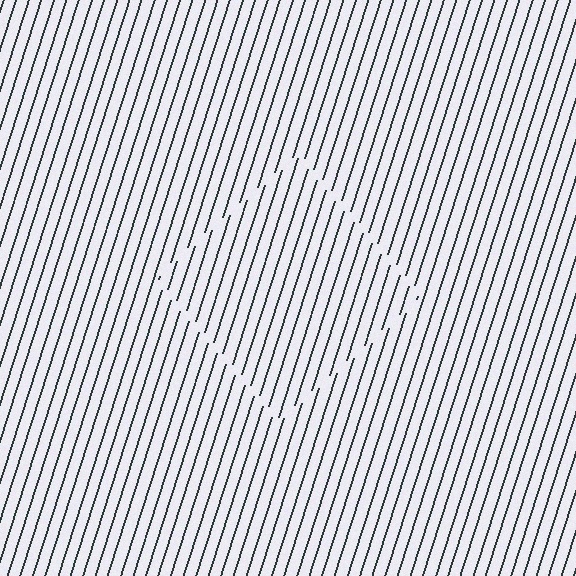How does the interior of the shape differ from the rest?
The interior of the shape contains the same grating, shifted by half a period — the contour is defined by the phase discontinuity where line-ends from the inner and outer gratings abut.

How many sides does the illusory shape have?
4 sides — the line-ends trace a square.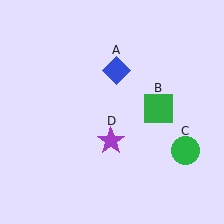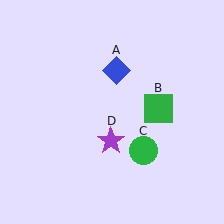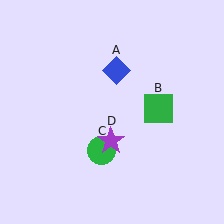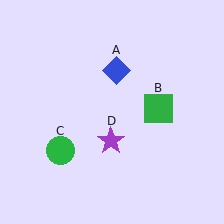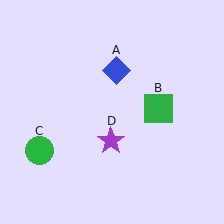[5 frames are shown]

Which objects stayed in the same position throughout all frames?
Blue diamond (object A) and green square (object B) and purple star (object D) remained stationary.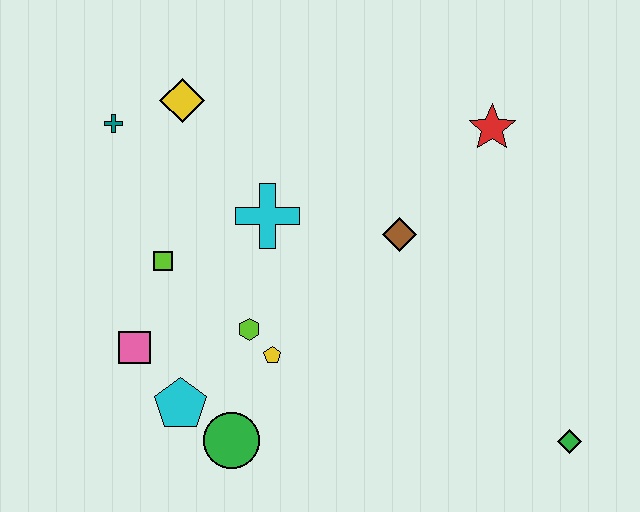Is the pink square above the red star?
No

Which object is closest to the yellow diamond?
The teal cross is closest to the yellow diamond.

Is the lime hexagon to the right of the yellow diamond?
Yes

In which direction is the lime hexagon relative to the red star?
The lime hexagon is to the left of the red star.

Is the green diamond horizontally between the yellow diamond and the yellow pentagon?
No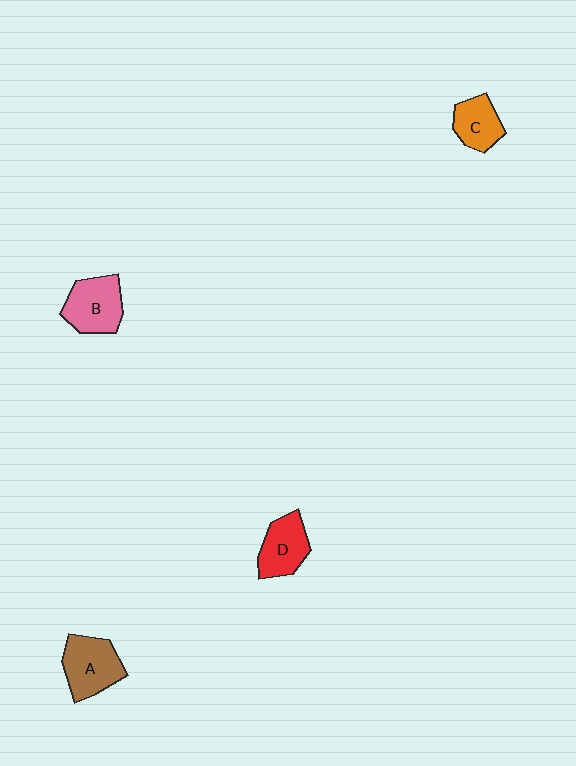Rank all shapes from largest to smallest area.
From largest to smallest: A (brown), B (pink), D (red), C (orange).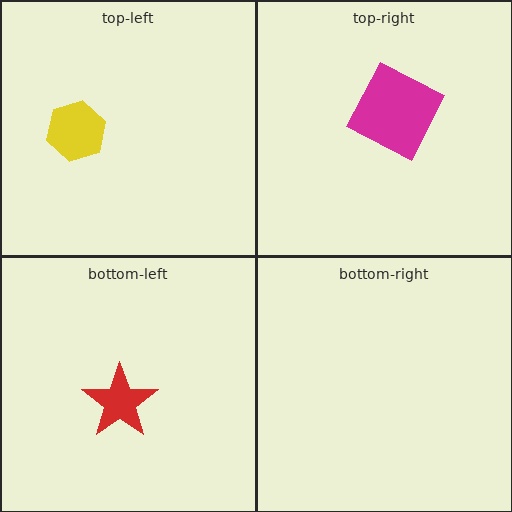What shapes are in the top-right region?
The magenta square.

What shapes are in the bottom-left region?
The red star.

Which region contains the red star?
The bottom-left region.